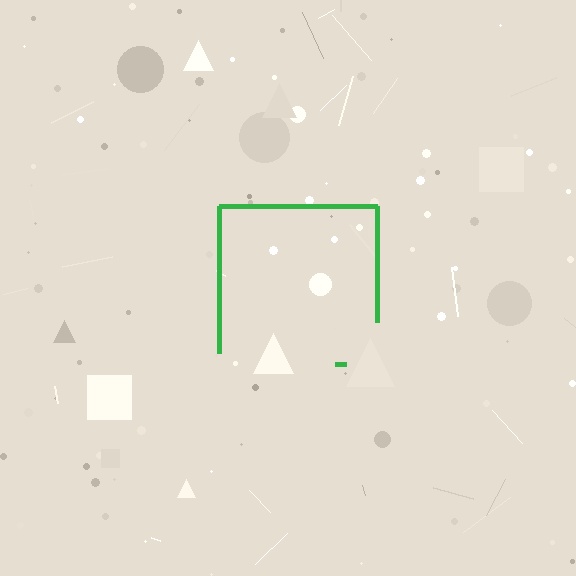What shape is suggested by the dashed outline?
The dashed outline suggests a square.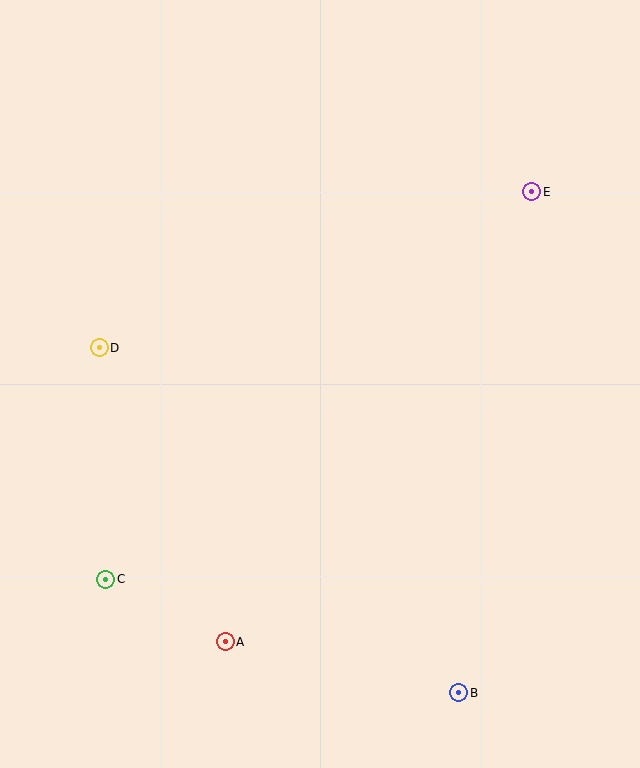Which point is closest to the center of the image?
Point D at (99, 348) is closest to the center.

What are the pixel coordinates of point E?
Point E is at (532, 192).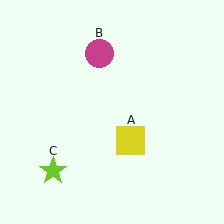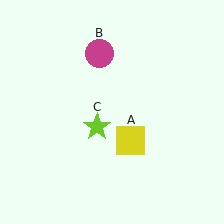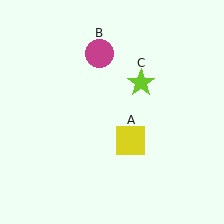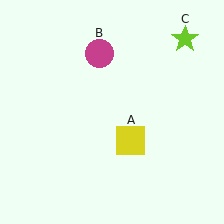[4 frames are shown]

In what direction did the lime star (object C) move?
The lime star (object C) moved up and to the right.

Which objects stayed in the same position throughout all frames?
Yellow square (object A) and magenta circle (object B) remained stationary.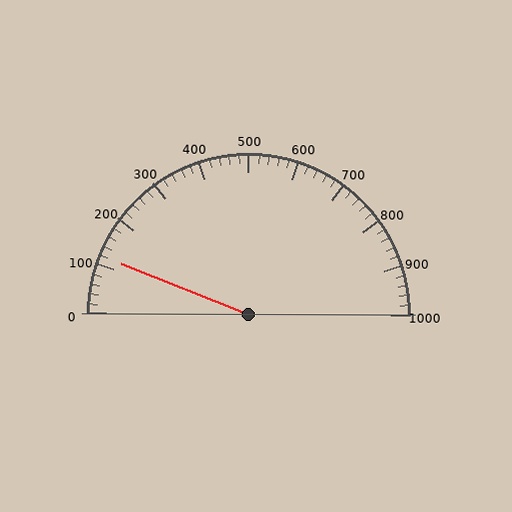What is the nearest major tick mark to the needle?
The nearest major tick mark is 100.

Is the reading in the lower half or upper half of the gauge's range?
The reading is in the lower half of the range (0 to 1000).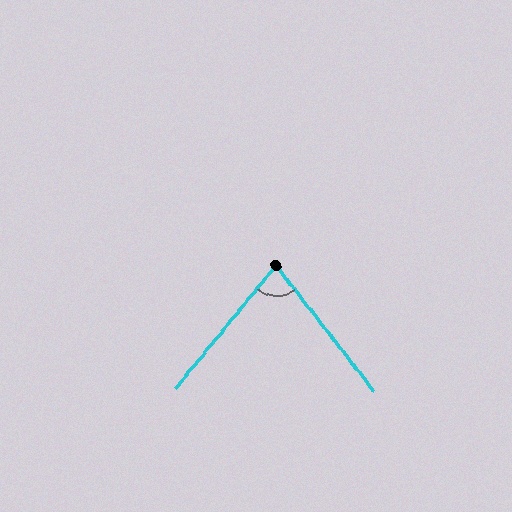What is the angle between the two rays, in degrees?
Approximately 77 degrees.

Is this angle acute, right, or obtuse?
It is acute.